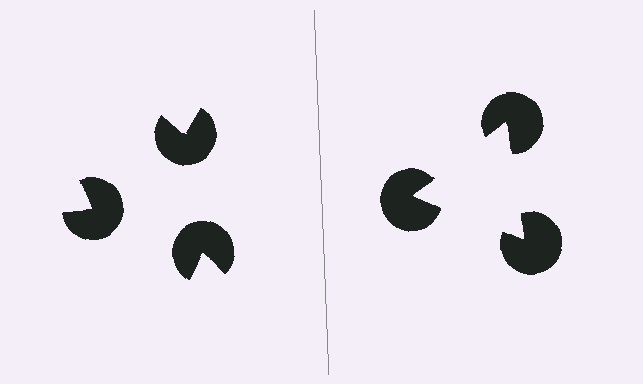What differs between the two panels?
The pac-man discs are positioned identically on both sides; only the wedge orientations differ. On the right they align to a triangle; on the left they are misaligned.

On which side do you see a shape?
An illusory triangle appears on the right side. On the left side the wedge cuts are rotated, so no coherent shape forms.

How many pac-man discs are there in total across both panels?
6 — 3 on each side.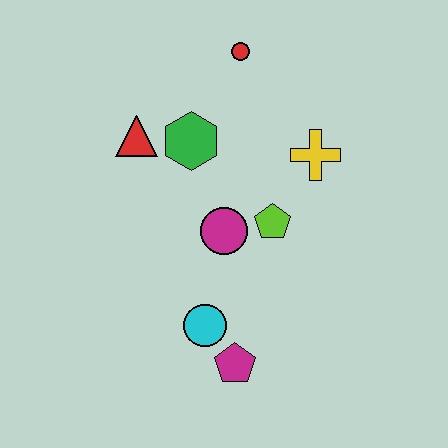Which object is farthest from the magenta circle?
The red circle is farthest from the magenta circle.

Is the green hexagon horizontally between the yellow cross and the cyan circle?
No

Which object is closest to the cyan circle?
The magenta pentagon is closest to the cyan circle.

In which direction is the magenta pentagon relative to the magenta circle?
The magenta pentagon is below the magenta circle.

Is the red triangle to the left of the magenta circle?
Yes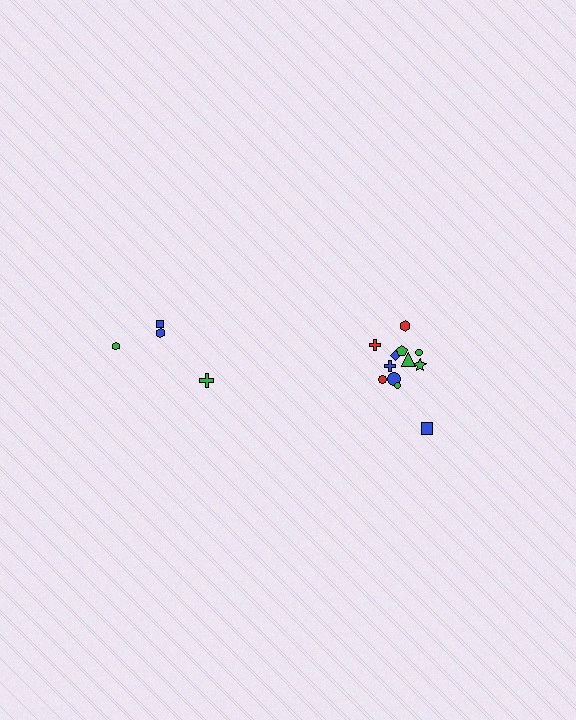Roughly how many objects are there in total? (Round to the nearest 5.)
Roughly 15 objects in total.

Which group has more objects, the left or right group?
The right group.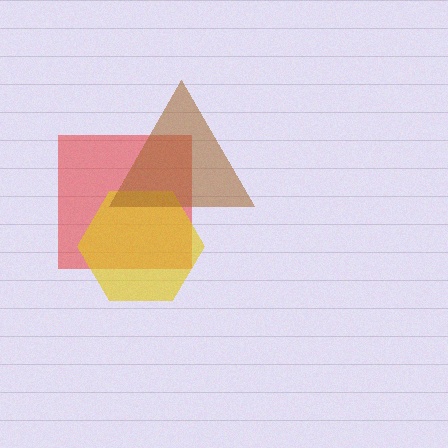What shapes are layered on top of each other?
The layered shapes are: a red square, a yellow hexagon, a brown triangle.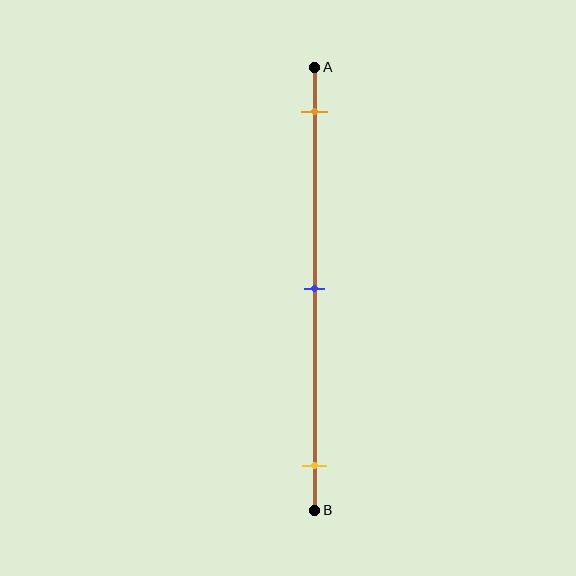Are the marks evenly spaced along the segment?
Yes, the marks are approximately evenly spaced.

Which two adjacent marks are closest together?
The orange and blue marks are the closest adjacent pair.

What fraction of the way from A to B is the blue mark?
The blue mark is approximately 50% (0.5) of the way from A to B.